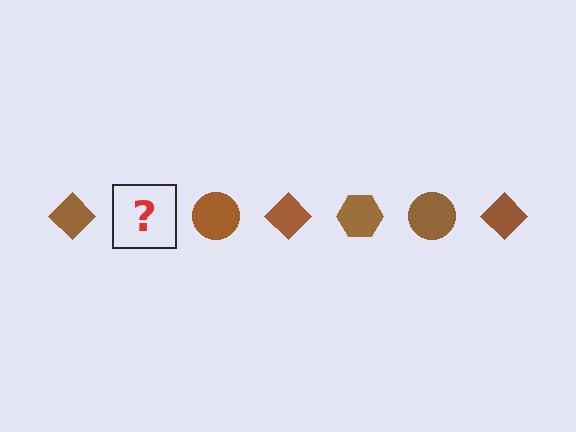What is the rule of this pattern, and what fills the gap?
The rule is that the pattern cycles through diamond, hexagon, circle shapes in brown. The gap should be filled with a brown hexagon.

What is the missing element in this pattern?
The missing element is a brown hexagon.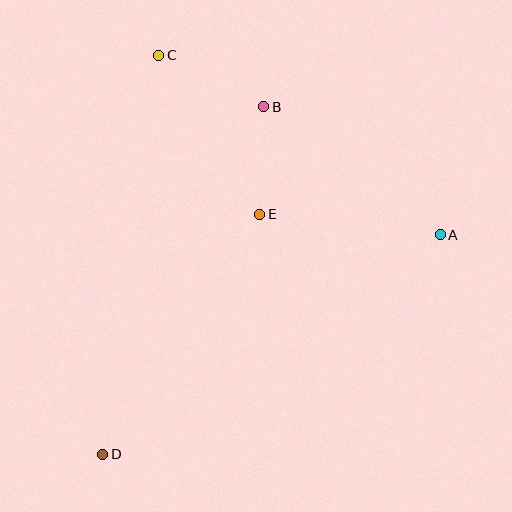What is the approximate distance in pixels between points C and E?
The distance between C and E is approximately 189 pixels.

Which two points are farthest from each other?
Points C and D are farthest from each other.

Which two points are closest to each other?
Points B and E are closest to each other.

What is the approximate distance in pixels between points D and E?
The distance between D and E is approximately 287 pixels.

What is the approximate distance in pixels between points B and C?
The distance between B and C is approximately 117 pixels.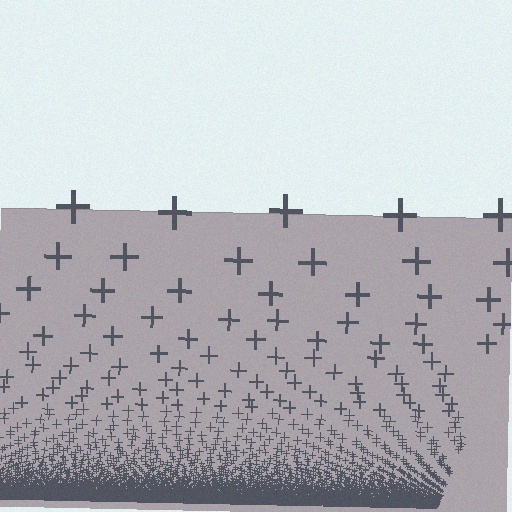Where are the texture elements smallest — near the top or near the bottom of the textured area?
Near the bottom.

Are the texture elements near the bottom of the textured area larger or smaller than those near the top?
Smaller. The gradient is inverted — elements near the bottom are smaller and denser.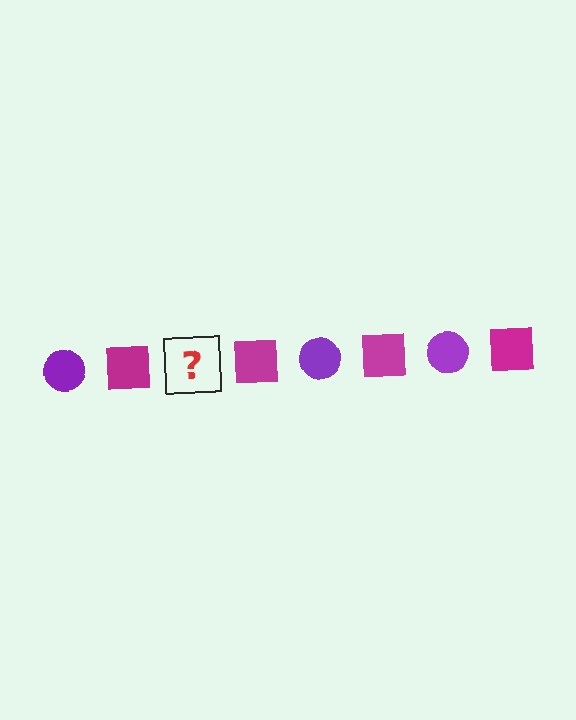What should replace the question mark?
The question mark should be replaced with a purple circle.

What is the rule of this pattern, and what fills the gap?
The rule is that the pattern alternates between purple circle and magenta square. The gap should be filled with a purple circle.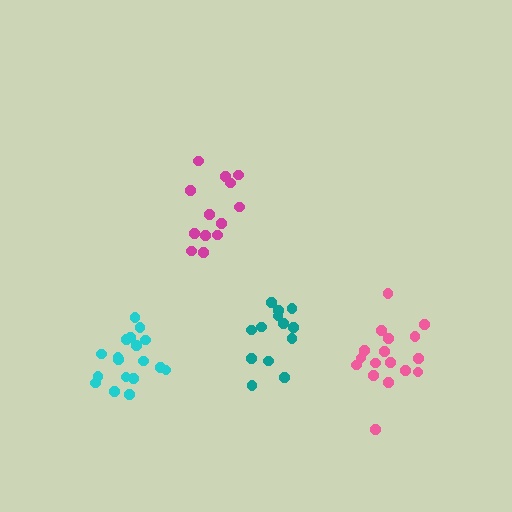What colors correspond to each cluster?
The clusters are colored: teal, cyan, pink, magenta.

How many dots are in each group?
Group 1: 13 dots, Group 2: 18 dots, Group 3: 17 dots, Group 4: 13 dots (61 total).